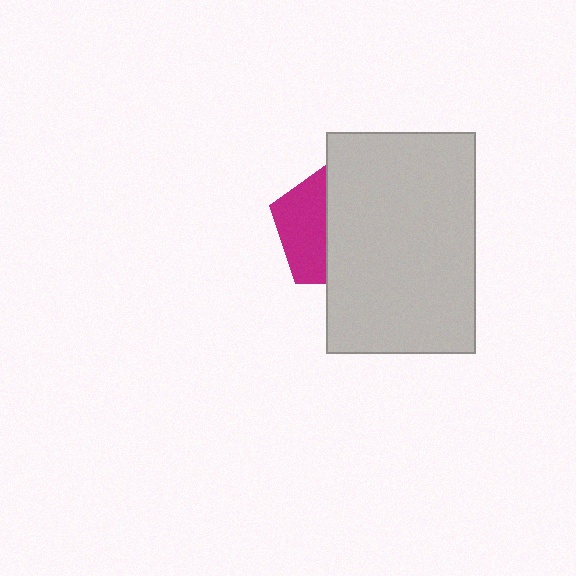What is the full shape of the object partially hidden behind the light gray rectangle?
The partially hidden object is a magenta pentagon.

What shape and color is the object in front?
The object in front is a light gray rectangle.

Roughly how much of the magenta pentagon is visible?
A small part of it is visible (roughly 39%).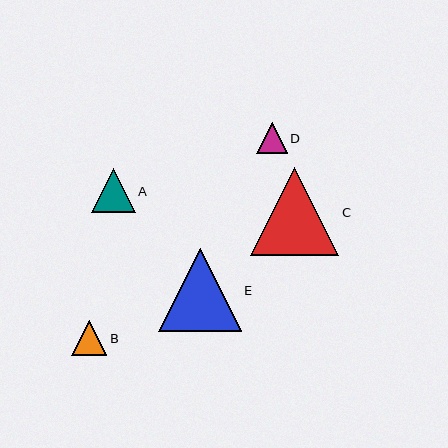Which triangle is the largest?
Triangle C is the largest with a size of approximately 88 pixels.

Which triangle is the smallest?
Triangle D is the smallest with a size of approximately 31 pixels.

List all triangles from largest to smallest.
From largest to smallest: C, E, A, B, D.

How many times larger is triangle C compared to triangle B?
Triangle C is approximately 2.5 times the size of triangle B.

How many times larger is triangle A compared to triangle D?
Triangle A is approximately 1.4 times the size of triangle D.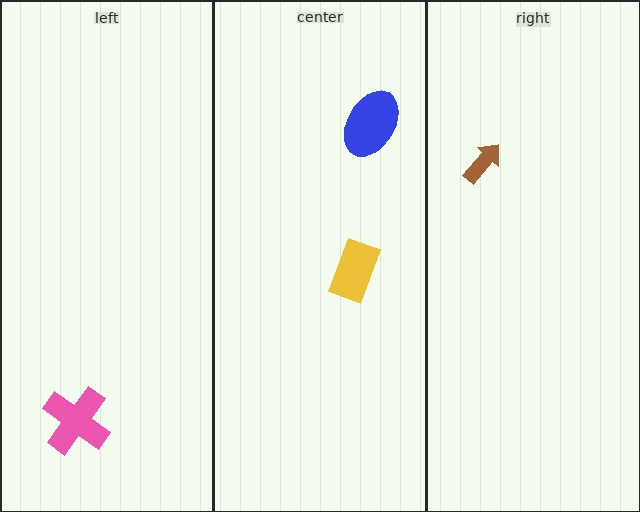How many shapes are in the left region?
1.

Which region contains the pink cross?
The left region.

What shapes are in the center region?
The blue ellipse, the yellow rectangle.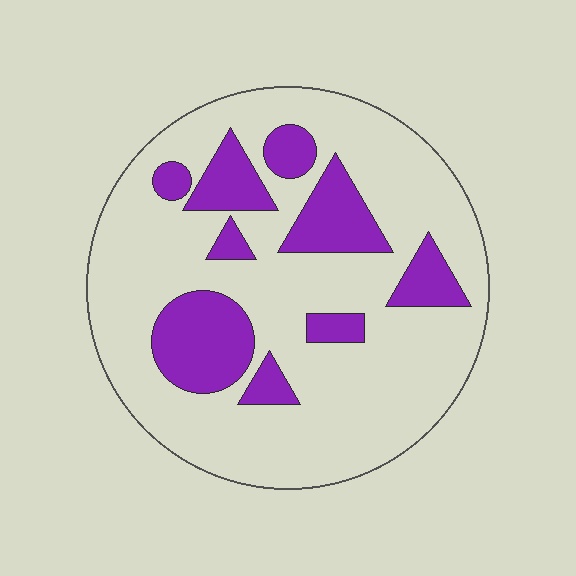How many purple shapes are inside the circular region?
9.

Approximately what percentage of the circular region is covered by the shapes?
Approximately 25%.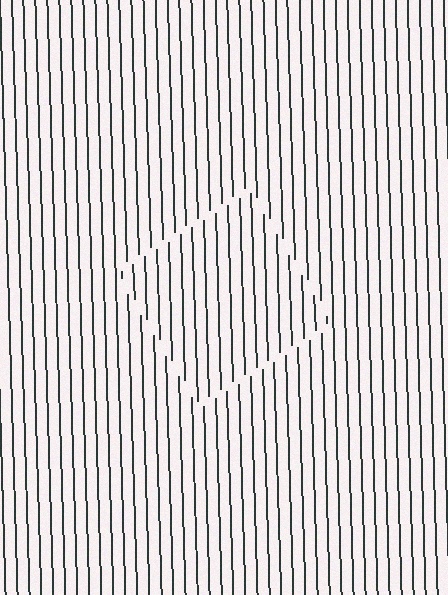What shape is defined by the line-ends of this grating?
An illusory square. The interior of the shape contains the same grating, shifted by half a period — the contour is defined by the phase discontinuity where line-ends from the inner and outer gratings abut.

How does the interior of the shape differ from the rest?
The interior of the shape contains the same grating, shifted by half a period — the contour is defined by the phase discontinuity where line-ends from the inner and outer gratings abut.